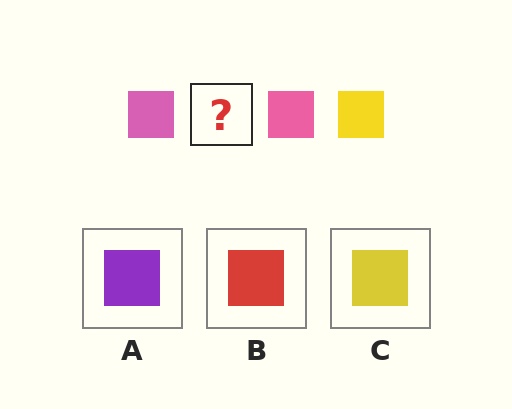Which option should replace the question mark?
Option C.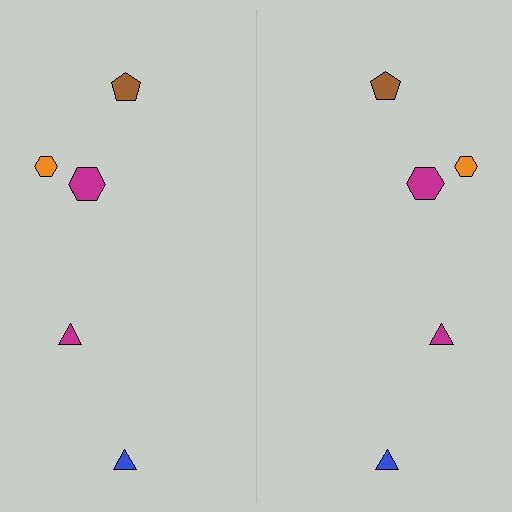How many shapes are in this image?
There are 10 shapes in this image.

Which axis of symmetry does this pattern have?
The pattern has a vertical axis of symmetry running through the center of the image.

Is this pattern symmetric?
Yes, this pattern has bilateral (reflection) symmetry.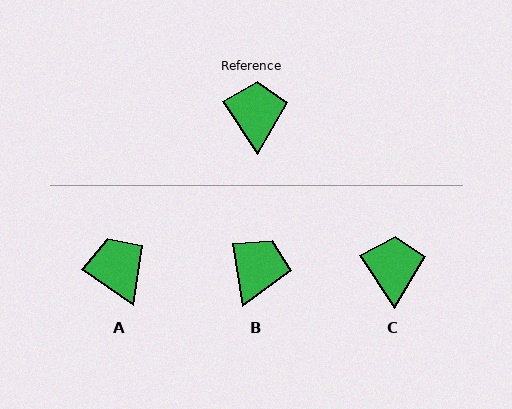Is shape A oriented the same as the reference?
No, it is off by about 22 degrees.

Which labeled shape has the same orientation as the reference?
C.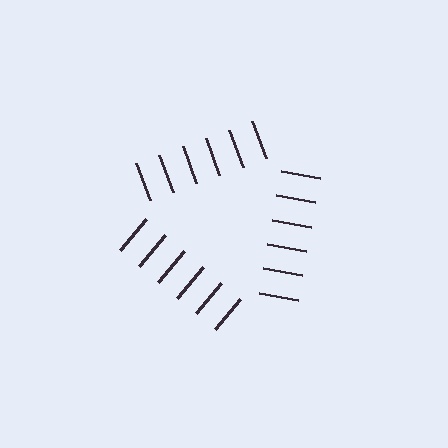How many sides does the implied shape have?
3 sides — the line-ends trace a triangle.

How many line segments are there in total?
18 — 6 along each of the 3 edges.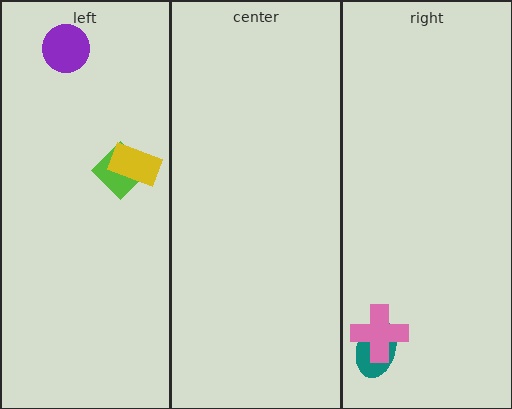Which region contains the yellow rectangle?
The left region.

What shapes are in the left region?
The lime diamond, the purple circle, the yellow rectangle.